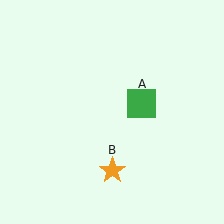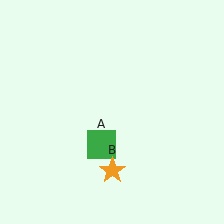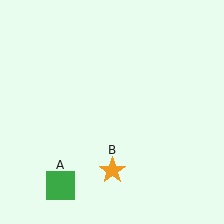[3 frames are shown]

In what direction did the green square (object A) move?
The green square (object A) moved down and to the left.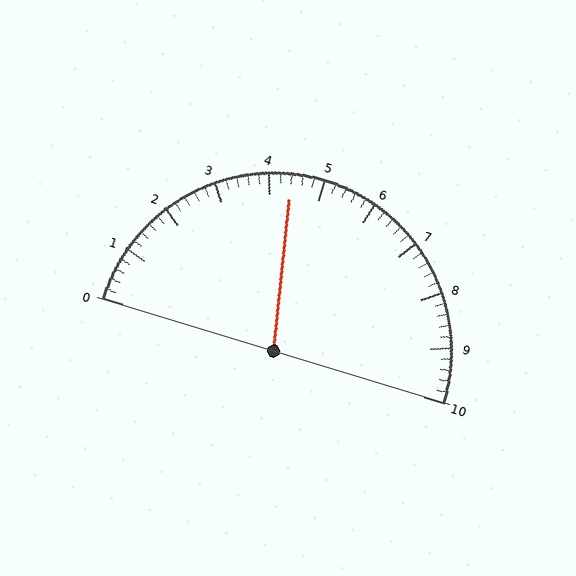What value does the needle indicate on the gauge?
The needle indicates approximately 4.4.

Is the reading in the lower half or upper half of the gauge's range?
The reading is in the lower half of the range (0 to 10).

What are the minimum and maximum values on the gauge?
The gauge ranges from 0 to 10.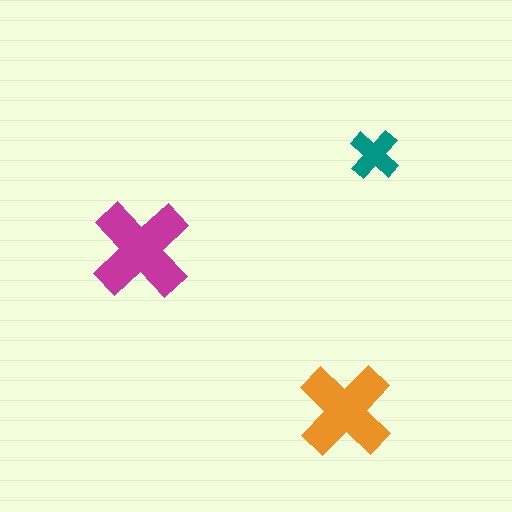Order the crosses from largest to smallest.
the magenta one, the orange one, the teal one.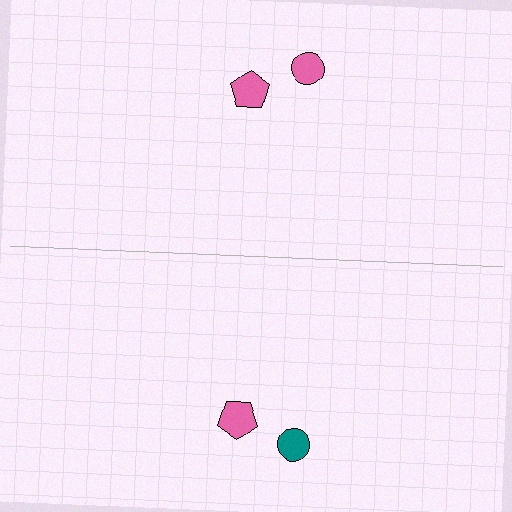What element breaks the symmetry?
The teal circle on the bottom side breaks the symmetry — its mirror counterpart is pink.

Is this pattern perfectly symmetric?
No, the pattern is not perfectly symmetric. The teal circle on the bottom side breaks the symmetry — its mirror counterpart is pink.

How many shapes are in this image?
There are 4 shapes in this image.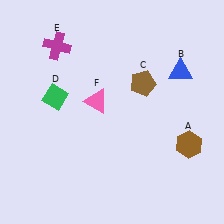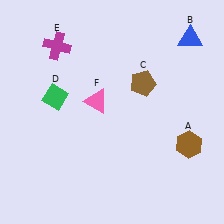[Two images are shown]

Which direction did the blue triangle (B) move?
The blue triangle (B) moved up.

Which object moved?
The blue triangle (B) moved up.